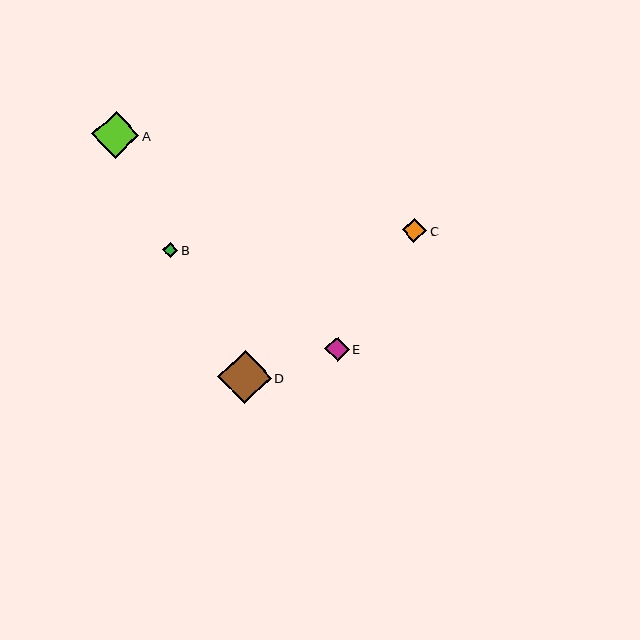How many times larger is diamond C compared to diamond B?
Diamond C is approximately 1.6 times the size of diamond B.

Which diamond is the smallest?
Diamond B is the smallest with a size of approximately 15 pixels.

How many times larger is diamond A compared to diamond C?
Diamond A is approximately 2.0 times the size of diamond C.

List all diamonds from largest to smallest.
From largest to smallest: D, A, E, C, B.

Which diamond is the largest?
Diamond D is the largest with a size of approximately 53 pixels.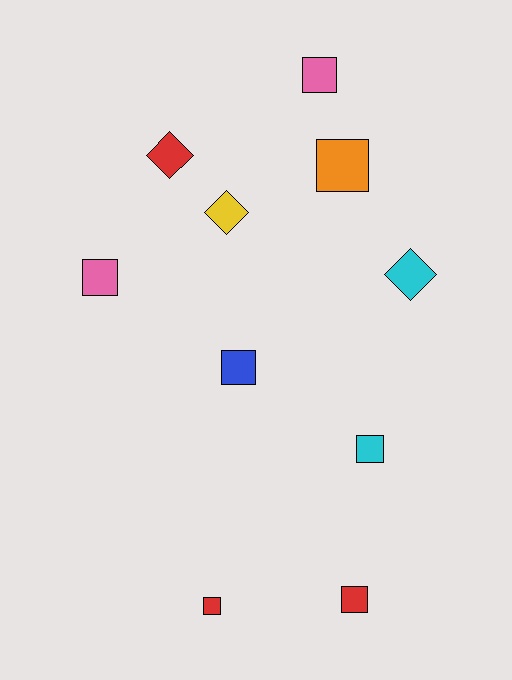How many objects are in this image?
There are 10 objects.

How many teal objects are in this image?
There are no teal objects.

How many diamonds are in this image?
There are 3 diamonds.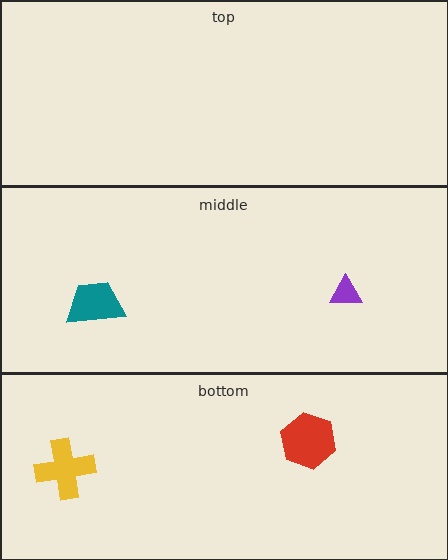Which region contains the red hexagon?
The bottom region.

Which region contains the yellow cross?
The bottom region.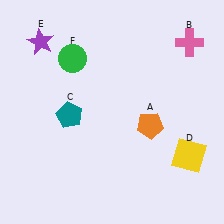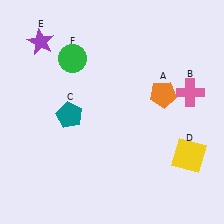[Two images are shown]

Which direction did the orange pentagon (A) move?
The orange pentagon (A) moved up.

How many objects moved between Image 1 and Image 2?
2 objects moved between the two images.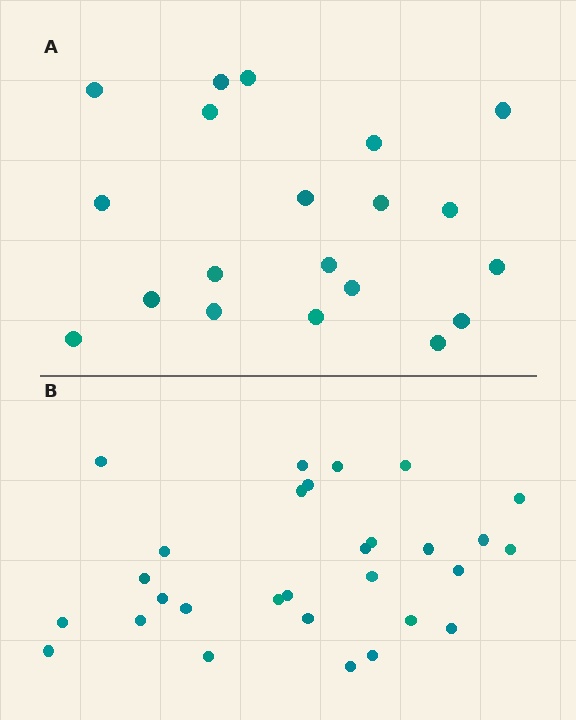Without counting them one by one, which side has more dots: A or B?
Region B (the bottom region) has more dots.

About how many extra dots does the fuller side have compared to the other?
Region B has roughly 8 or so more dots than region A.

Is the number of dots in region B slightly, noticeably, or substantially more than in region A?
Region B has substantially more. The ratio is roughly 1.4 to 1.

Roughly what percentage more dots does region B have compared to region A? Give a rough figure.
About 45% more.